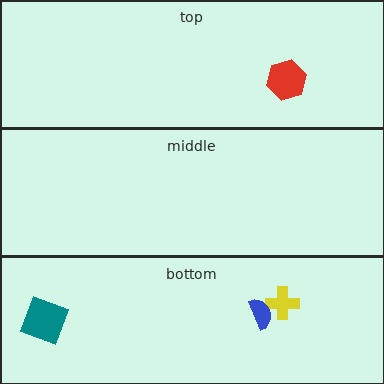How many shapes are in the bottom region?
3.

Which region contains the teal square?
The bottom region.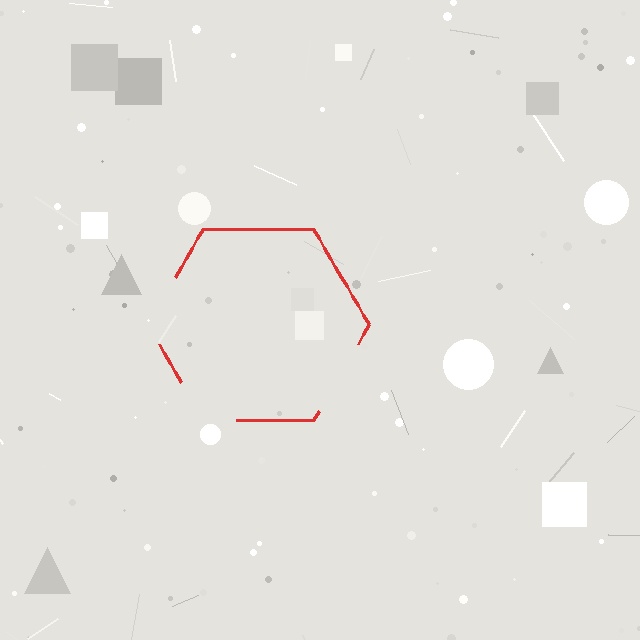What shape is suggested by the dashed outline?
The dashed outline suggests a hexagon.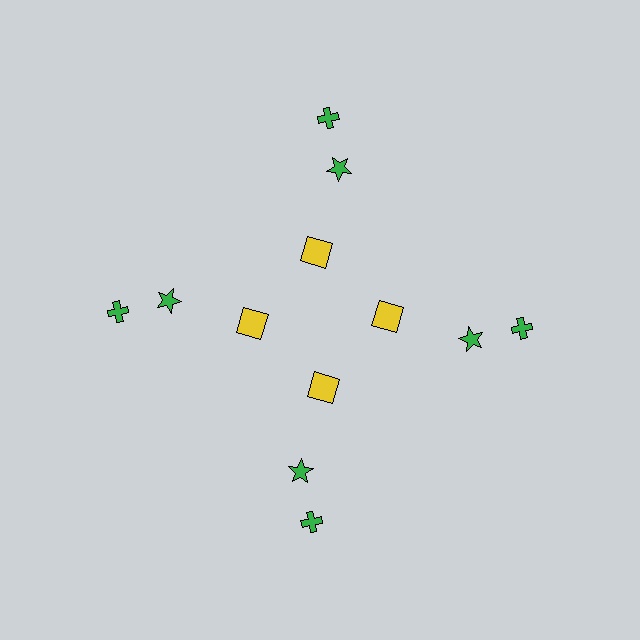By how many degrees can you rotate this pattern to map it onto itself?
The pattern maps onto itself every 90 degrees of rotation.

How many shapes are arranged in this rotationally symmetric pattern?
There are 12 shapes, arranged in 4 groups of 3.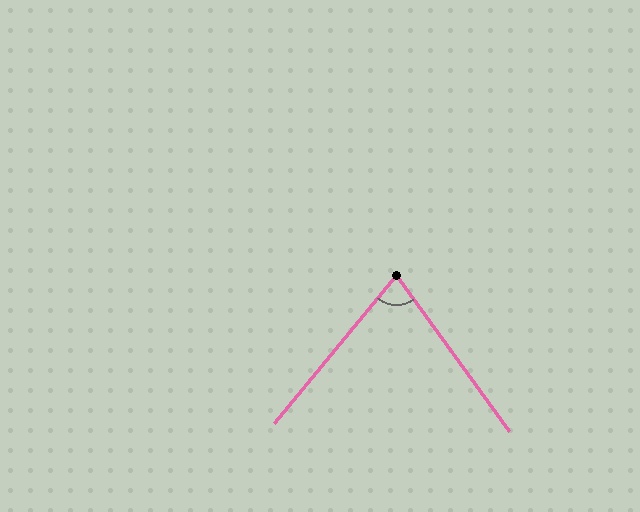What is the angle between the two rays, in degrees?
Approximately 76 degrees.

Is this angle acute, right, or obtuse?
It is acute.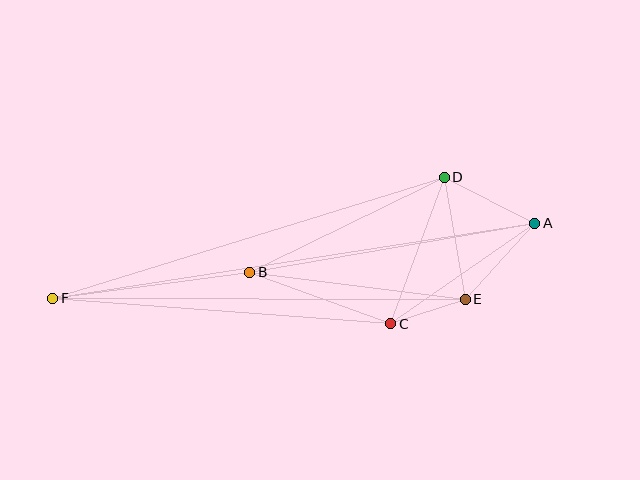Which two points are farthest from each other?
Points A and F are farthest from each other.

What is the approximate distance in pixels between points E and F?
The distance between E and F is approximately 412 pixels.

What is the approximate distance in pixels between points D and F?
The distance between D and F is approximately 410 pixels.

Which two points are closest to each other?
Points C and E are closest to each other.